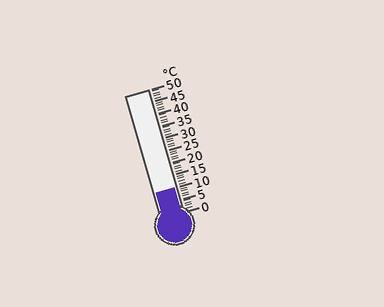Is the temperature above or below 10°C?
The temperature is at 10°C.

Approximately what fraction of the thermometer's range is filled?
The thermometer is filled to approximately 20% of its range.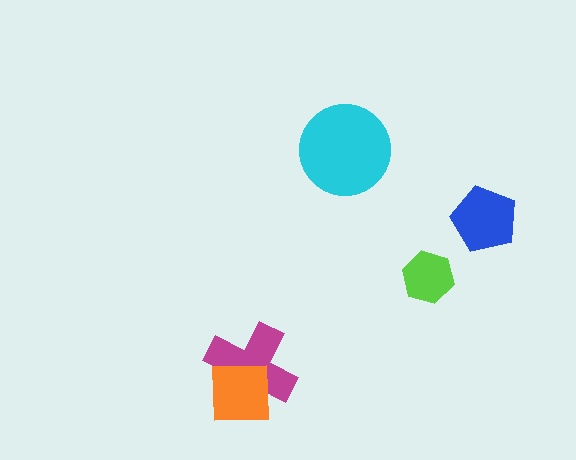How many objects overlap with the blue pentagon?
0 objects overlap with the blue pentagon.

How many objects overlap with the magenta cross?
1 object overlaps with the magenta cross.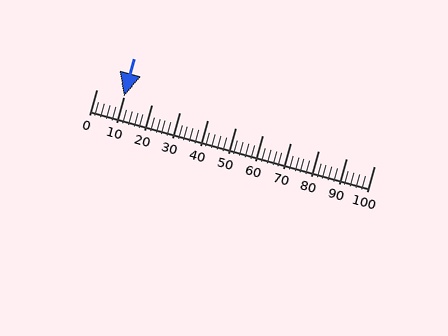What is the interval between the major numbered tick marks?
The major tick marks are spaced 10 units apart.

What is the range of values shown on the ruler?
The ruler shows values from 0 to 100.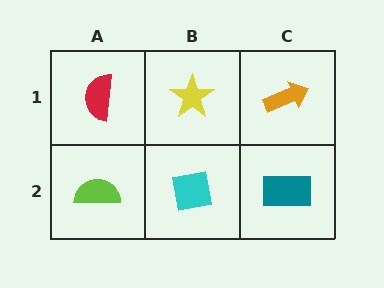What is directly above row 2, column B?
A yellow star.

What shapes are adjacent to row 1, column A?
A lime semicircle (row 2, column A), a yellow star (row 1, column B).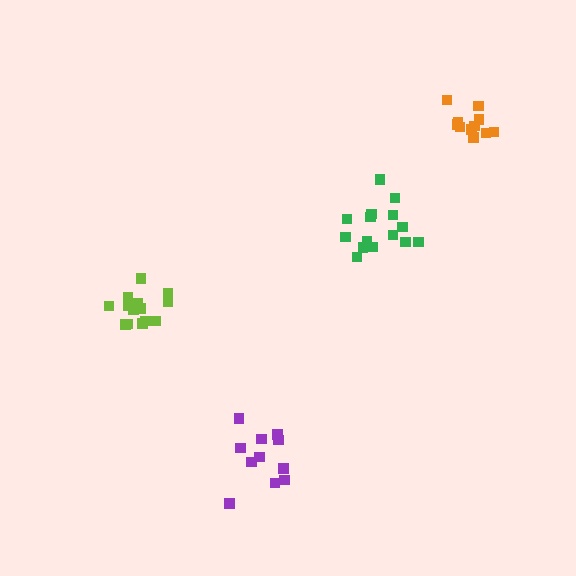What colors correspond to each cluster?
The clusters are colored: green, orange, purple, lime.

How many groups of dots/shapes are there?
There are 4 groups.